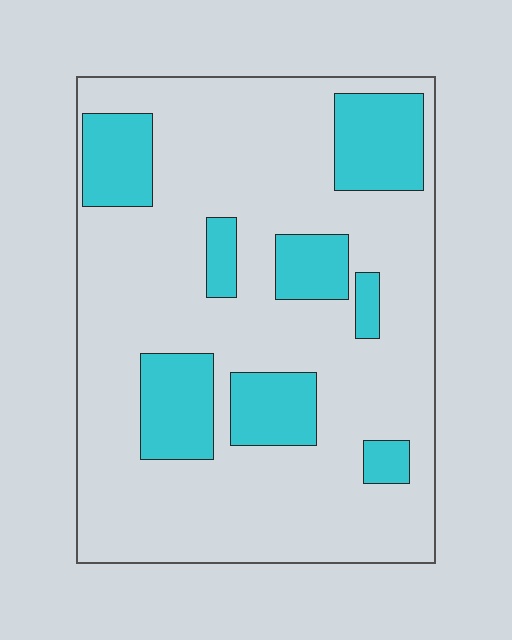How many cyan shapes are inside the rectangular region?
8.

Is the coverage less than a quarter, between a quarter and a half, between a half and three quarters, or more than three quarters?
Less than a quarter.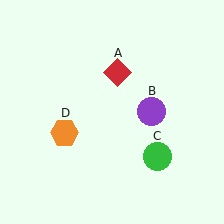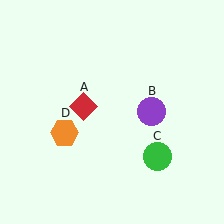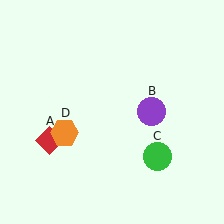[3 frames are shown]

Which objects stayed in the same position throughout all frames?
Purple circle (object B) and green circle (object C) and orange hexagon (object D) remained stationary.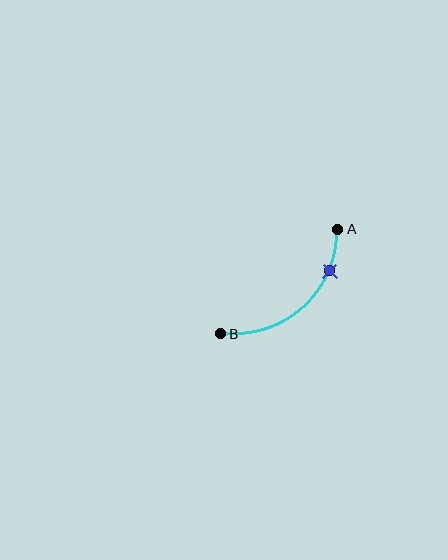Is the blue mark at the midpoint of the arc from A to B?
No. The blue mark lies on the arc but is closer to endpoint A. The arc midpoint would be at the point on the curve equidistant along the arc from both A and B.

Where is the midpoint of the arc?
The arc midpoint is the point on the curve farthest from the straight line joining A and B. It sits below and to the right of that line.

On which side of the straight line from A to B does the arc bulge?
The arc bulges below and to the right of the straight line connecting A and B.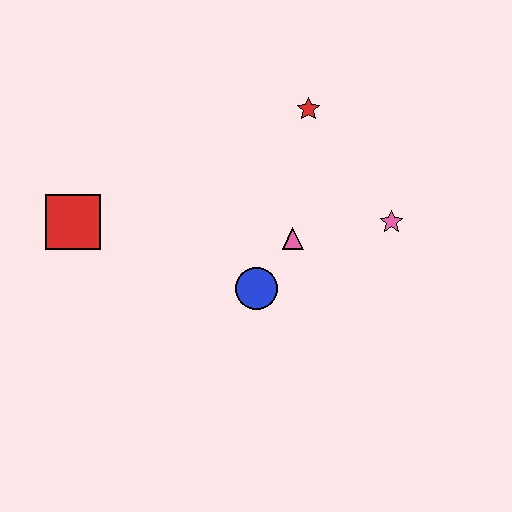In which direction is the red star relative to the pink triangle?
The red star is above the pink triangle.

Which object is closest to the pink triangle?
The blue circle is closest to the pink triangle.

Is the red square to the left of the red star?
Yes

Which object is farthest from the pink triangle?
The red square is farthest from the pink triangle.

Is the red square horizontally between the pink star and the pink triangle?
No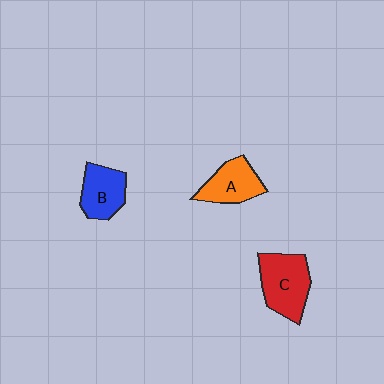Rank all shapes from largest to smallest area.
From largest to smallest: C (red), A (orange), B (blue).